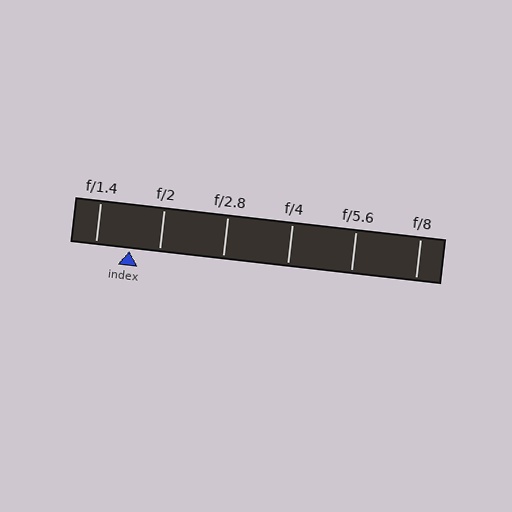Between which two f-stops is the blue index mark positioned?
The index mark is between f/1.4 and f/2.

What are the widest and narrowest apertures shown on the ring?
The widest aperture shown is f/1.4 and the narrowest is f/8.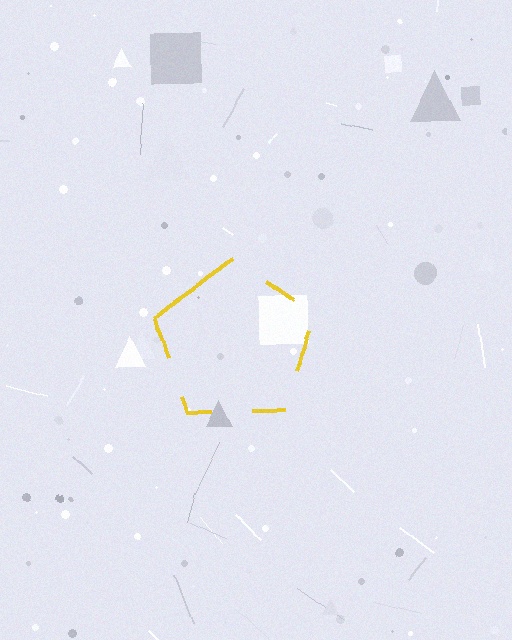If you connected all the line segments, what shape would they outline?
They would outline a pentagon.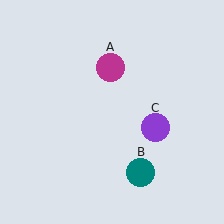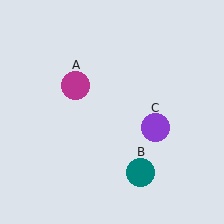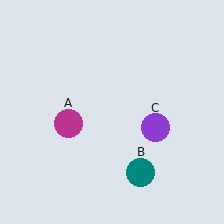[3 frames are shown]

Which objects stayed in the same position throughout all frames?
Teal circle (object B) and purple circle (object C) remained stationary.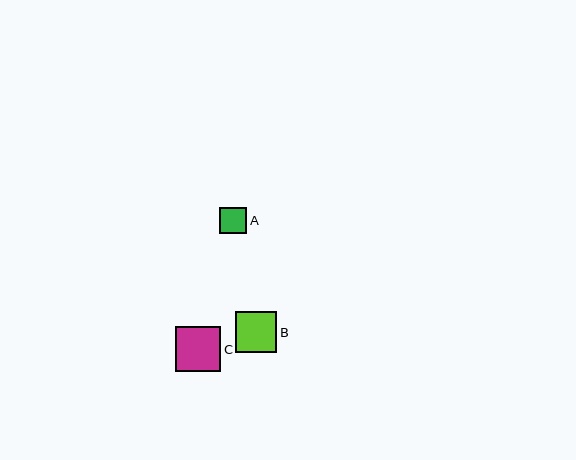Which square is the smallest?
Square A is the smallest with a size of approximately 27 pixels.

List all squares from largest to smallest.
From largest to smallest: C, B, A.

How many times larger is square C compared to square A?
Square C is approximately 1.7 times the size of square A.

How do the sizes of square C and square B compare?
Square C and square B are approximately the same size.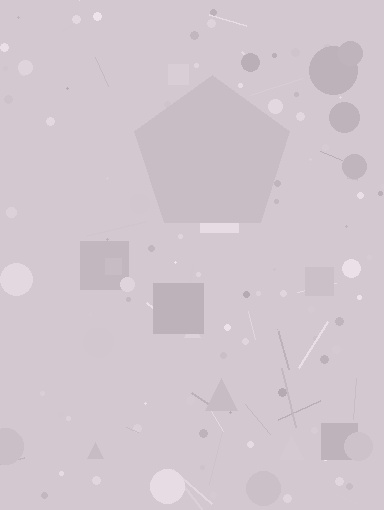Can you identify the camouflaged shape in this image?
The camouflaged shape is a pentagon.